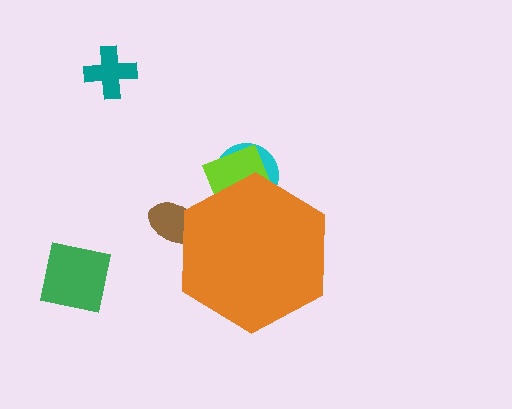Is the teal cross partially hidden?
No, the teal cross is fully visible.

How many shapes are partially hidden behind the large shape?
3 shapes are partially hidden.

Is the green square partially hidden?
No, the green square is fully visible.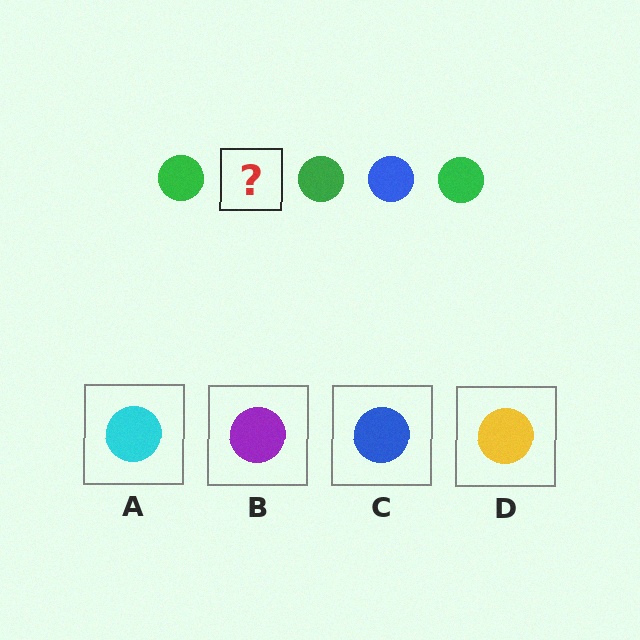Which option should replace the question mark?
Option C.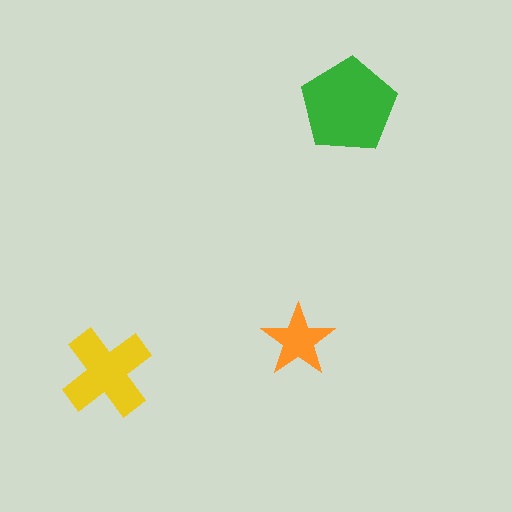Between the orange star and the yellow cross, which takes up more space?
The yellow cross.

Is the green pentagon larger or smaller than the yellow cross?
Larger.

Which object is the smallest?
The orange star.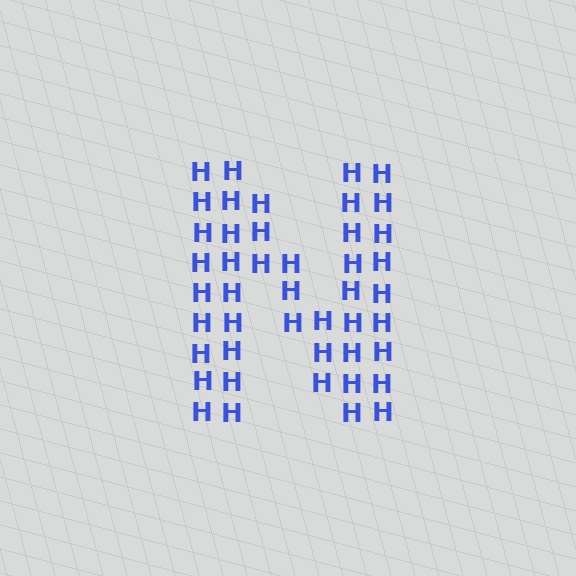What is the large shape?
The large shape is the letter N.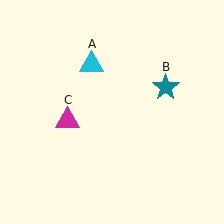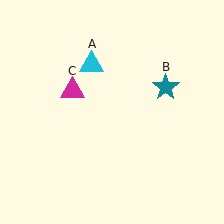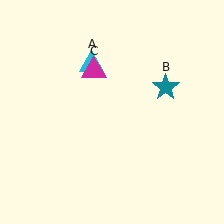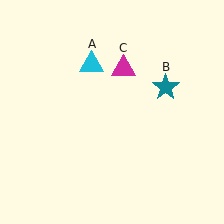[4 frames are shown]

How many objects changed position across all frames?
1 object changed position: magenta triangle (object C).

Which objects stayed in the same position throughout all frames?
Cyan triangle (object A) and teal star (object B) remained stationary.